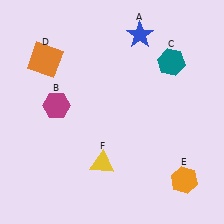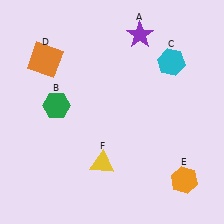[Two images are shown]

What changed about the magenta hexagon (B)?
In Image 1, B is magenta. In Image 2, it changed to green.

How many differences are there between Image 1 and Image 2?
There are 3 differences between the two images.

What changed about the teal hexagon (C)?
In Image 1, C is teal. In Image 2, it changed to cyan.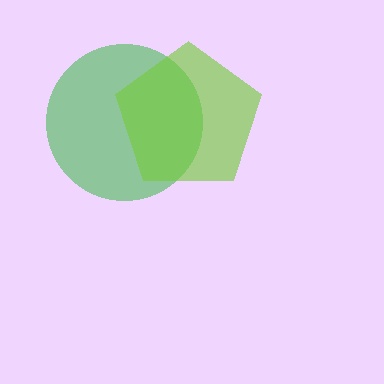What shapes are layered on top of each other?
The layered shapes are: a green circle, a lime pentagon.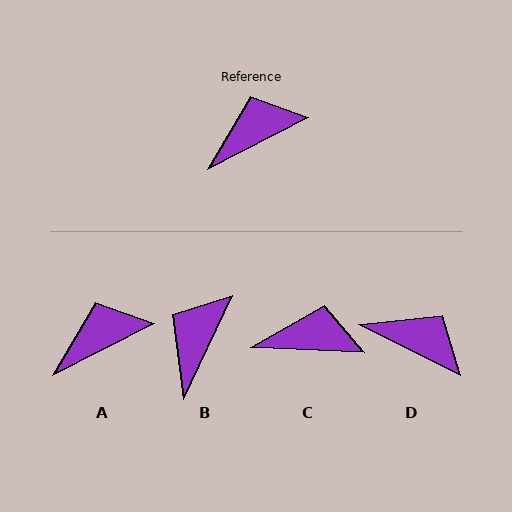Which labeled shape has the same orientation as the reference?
A.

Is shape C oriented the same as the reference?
No, it is off by about 30 degrees.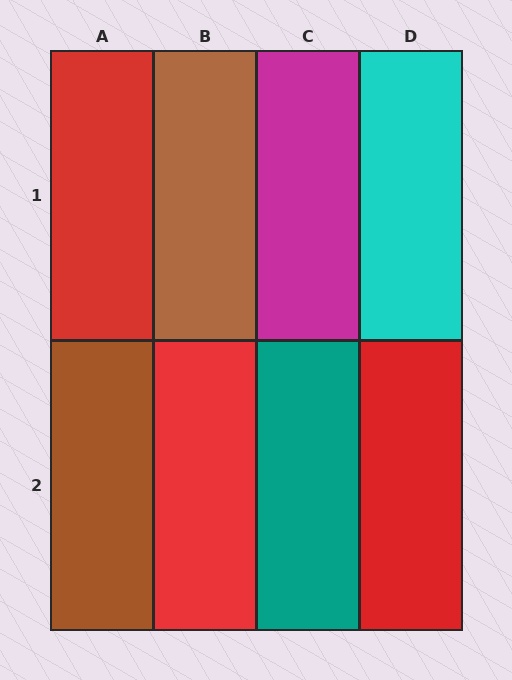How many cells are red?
3 cells are red.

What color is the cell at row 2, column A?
Brown.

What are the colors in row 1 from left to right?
Red, brown, magenta, cyan.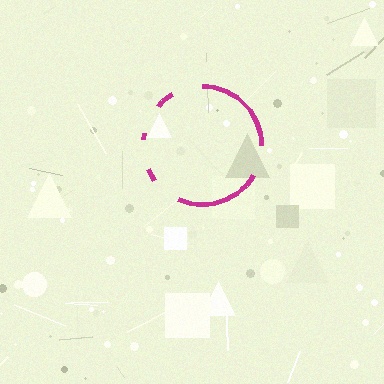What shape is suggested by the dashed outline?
The dashed outline suggests a circle.